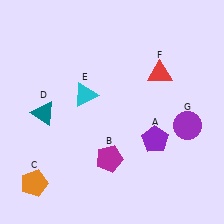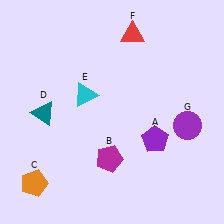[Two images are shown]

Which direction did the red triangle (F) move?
The red triangle (F) moved up.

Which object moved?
The red triangle (F) moved up.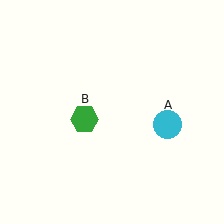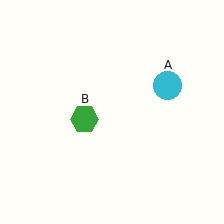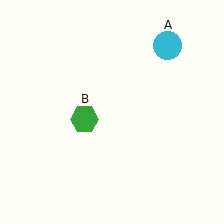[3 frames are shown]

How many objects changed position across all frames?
1 object changed position: cyan circle (object A).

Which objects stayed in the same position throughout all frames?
Green hexagon (object B) remained stationary.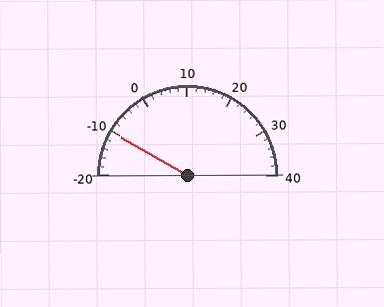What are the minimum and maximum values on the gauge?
The gauge ranges from -20 to 40.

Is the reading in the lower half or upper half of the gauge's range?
The reading is in the lower half of the range (-20 to 40).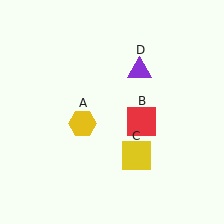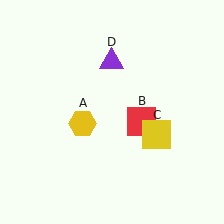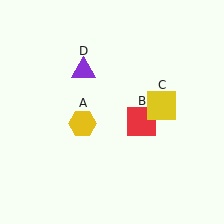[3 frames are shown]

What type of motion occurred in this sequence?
The yellow square (object C), purple triangle (object D) rotated counterclockwise around the center of the scene.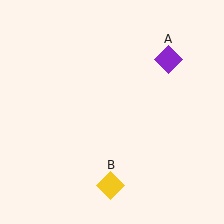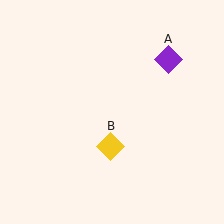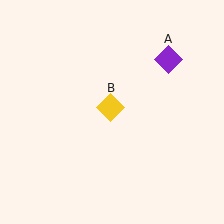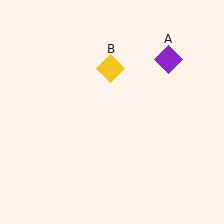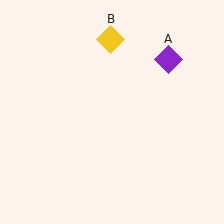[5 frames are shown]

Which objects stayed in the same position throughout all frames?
Purple diamond (object A) remained stationary.